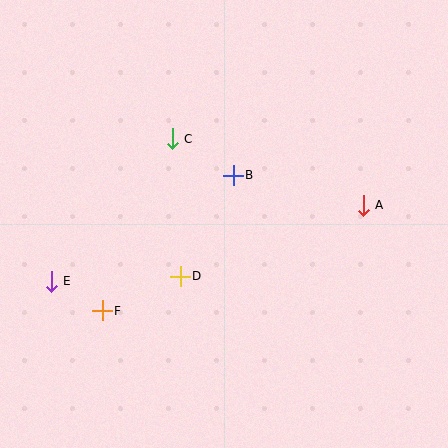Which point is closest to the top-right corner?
Point A is closest to the top-right corner.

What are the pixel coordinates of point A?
Point A is at (363, 205).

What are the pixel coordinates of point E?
Point E is at (51, 281).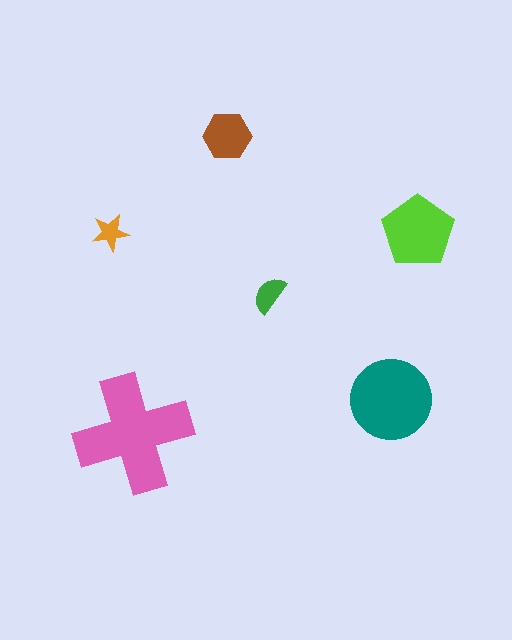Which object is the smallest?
The orange star.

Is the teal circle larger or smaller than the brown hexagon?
Larger.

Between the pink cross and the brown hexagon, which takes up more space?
The pink cross.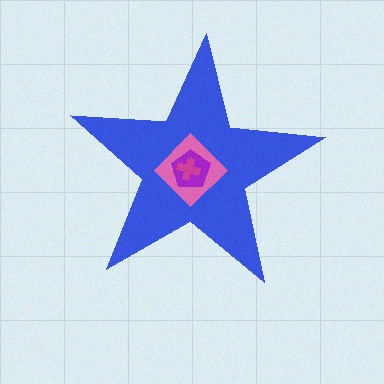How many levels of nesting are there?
4.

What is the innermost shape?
The magenta cross.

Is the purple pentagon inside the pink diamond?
Yes.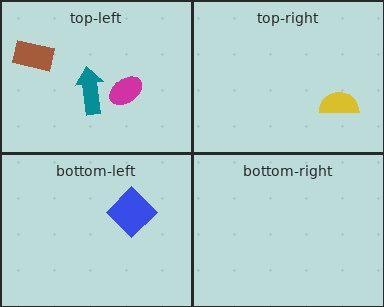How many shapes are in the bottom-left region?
1.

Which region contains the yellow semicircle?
The top-right region.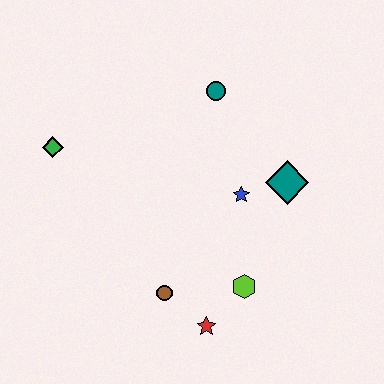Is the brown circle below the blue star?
Yes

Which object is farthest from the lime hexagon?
The green diamond is farthest from the lime hexagon.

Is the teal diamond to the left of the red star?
No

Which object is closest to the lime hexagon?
The red star is closest to the lime hexagon.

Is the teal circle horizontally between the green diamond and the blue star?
Yes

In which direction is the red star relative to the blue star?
The red star is below the blue star.